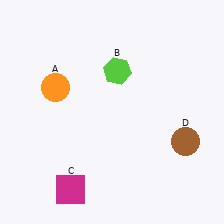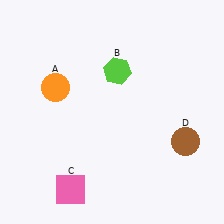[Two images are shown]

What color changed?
The square (C) changed from magenta in Image 1 to pink in Image 2.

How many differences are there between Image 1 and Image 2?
There is 1 difference between the two images.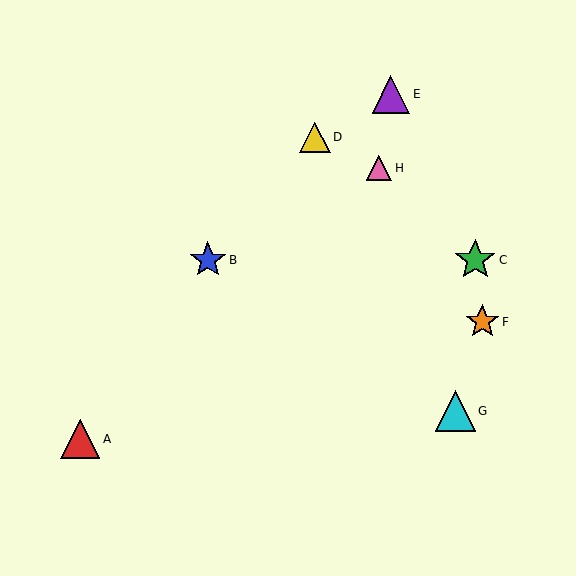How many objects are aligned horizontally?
2 objects (B, C) are aligned horizontally.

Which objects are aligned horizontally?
Objects B, C are aligned horizontally.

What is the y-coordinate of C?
Object C is at y≈260.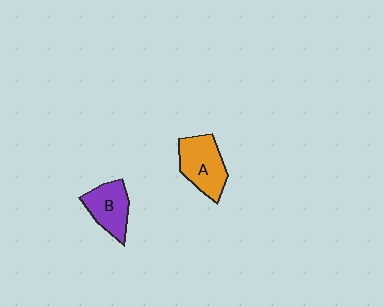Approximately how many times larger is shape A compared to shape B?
Approximately 1.2 times.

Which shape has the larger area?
Shape A (orange).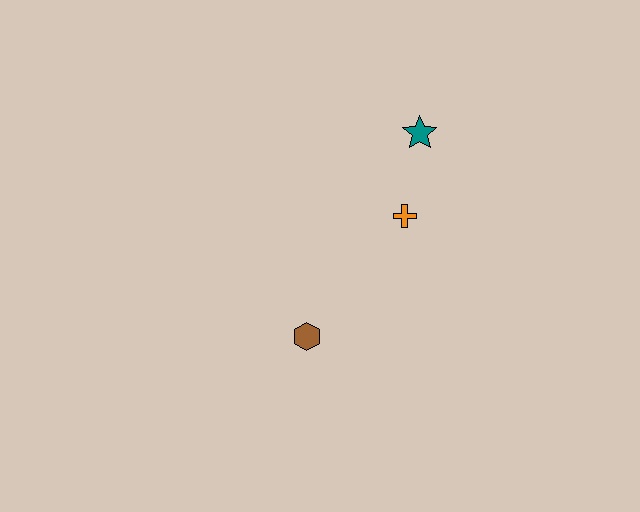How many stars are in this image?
There is 1 star.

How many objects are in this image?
There are 3 objects.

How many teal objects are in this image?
There is 1 teal object.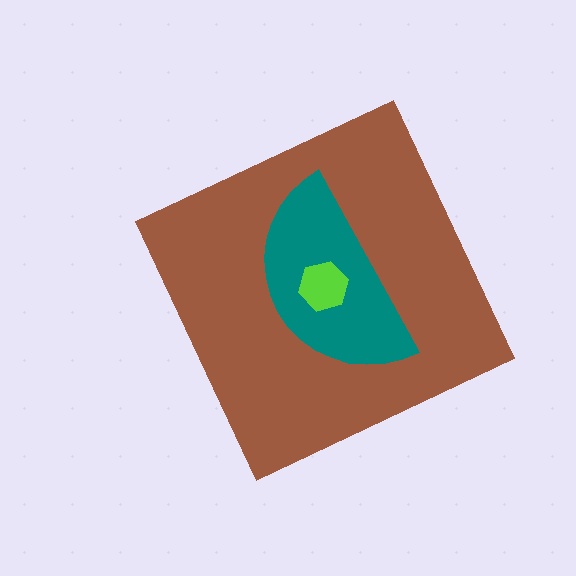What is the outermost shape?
The brown diamond.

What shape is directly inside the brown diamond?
The teal semicircle.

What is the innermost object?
The lime hexagon.